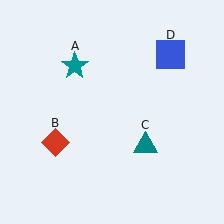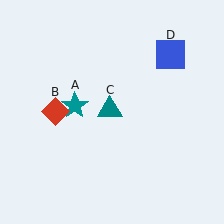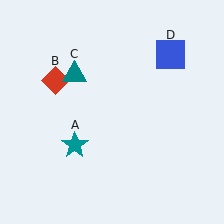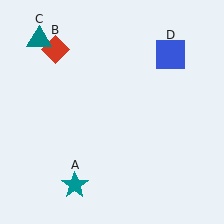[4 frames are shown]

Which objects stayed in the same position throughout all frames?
Blue square (object D) remained stationary.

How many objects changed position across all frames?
3 objects changed position: teal star (object A), red diamond (object B), teal triangle (object C).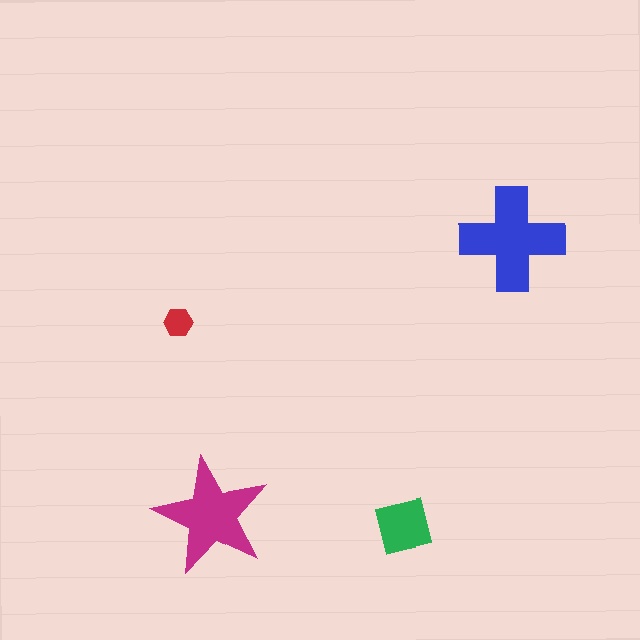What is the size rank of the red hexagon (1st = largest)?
4th.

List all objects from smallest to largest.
The red hexagon, the green square, the magenta star, the blue cross.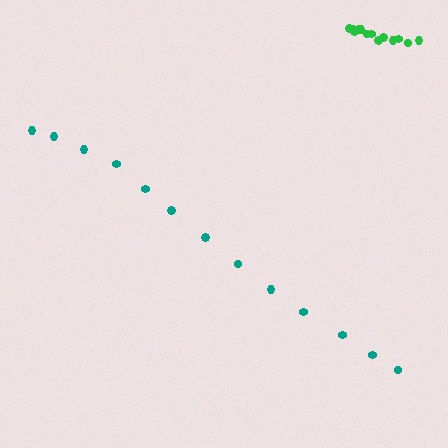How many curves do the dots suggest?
There are 2 distinct paths.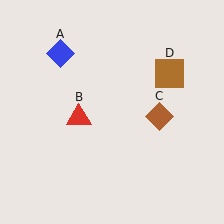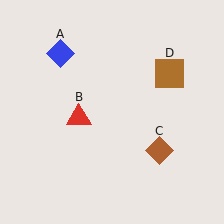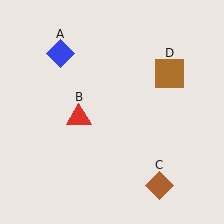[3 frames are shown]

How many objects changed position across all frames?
1 object changed position: brown diamond (object C).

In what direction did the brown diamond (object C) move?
The brown diamond (object C) moved down.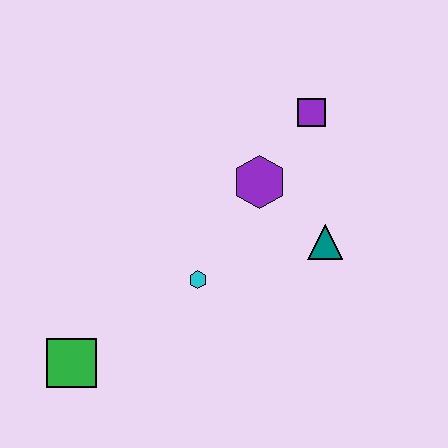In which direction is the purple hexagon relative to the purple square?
The purple hexagon is below the purple square.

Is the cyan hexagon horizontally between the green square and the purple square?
Yes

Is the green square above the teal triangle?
No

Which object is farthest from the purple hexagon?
The green square is farthest from the purple hexagon.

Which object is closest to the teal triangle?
The purple hexagon is closest to the teal triangle.